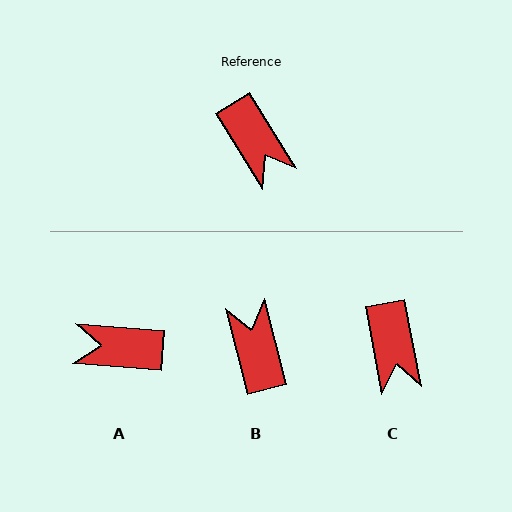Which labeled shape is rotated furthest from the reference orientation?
B, about 163 degrees away.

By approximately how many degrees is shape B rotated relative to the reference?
Approximately 163 degrees counter-clockwise.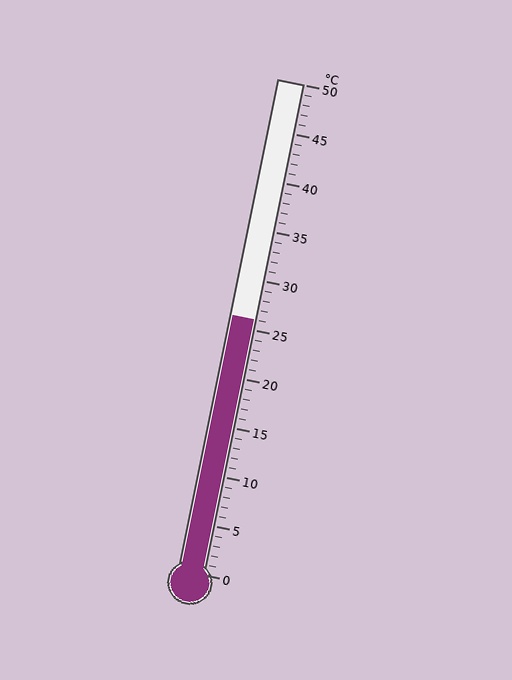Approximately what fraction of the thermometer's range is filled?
The thermometer is filled to approximately 50% of its range.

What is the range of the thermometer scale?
The thermometer scale ranges from 0°C to 50°C.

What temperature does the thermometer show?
The thermometer shows approximately 26°C.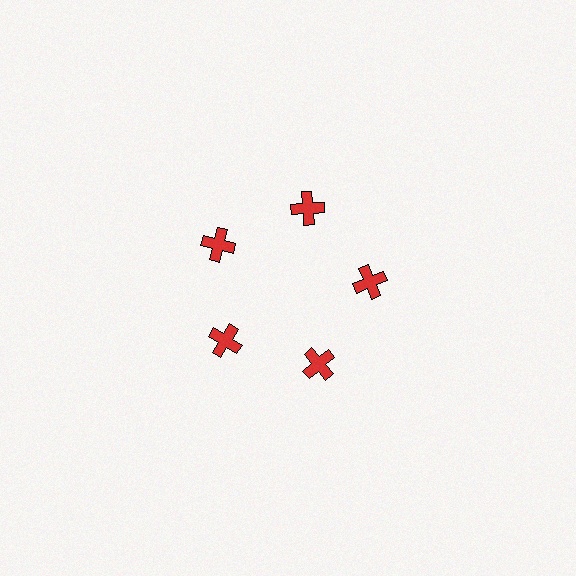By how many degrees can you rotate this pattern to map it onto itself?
The pattern maps onto itself every 72 degrees of rotation.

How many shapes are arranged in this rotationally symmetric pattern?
There are 5 shapes, arranged in 5 groups of 1.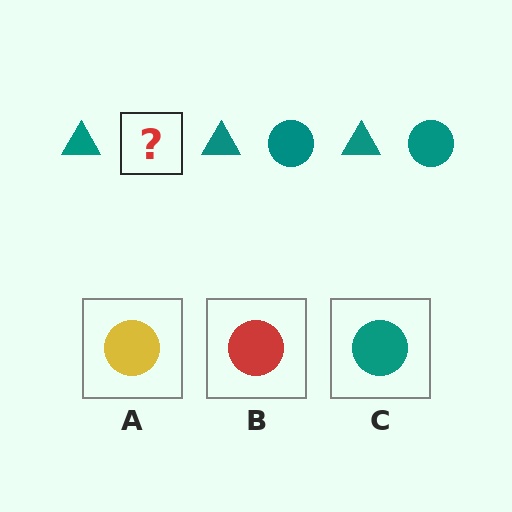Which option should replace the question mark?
Option C.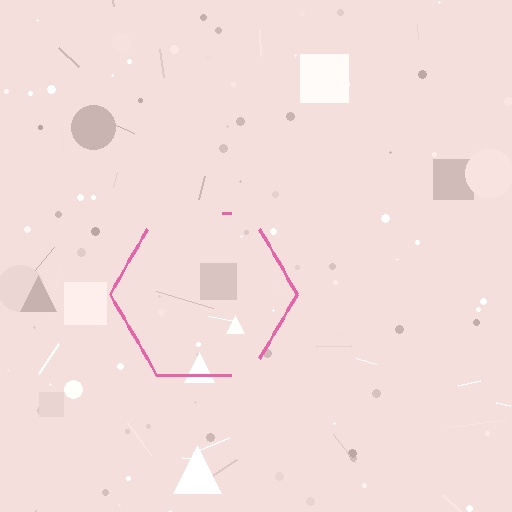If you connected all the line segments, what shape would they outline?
They would outline a hexagon.